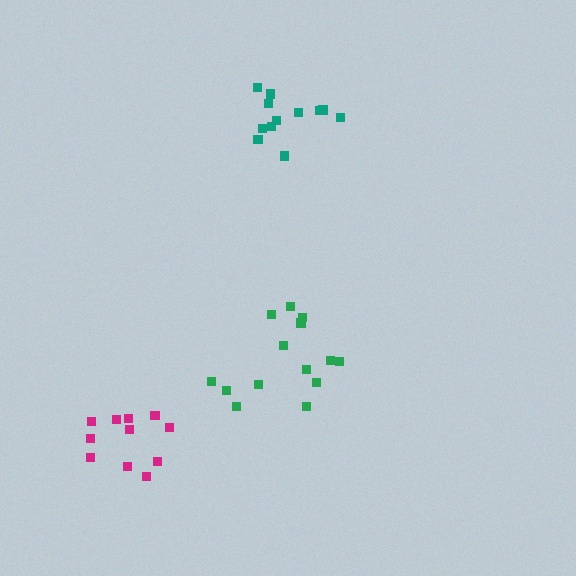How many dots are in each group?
Group 1: 14 dots, Group 2: 12 dots, Group 3: 11 dots (37 total).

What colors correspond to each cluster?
The clusters are colored: green, teal, magenta.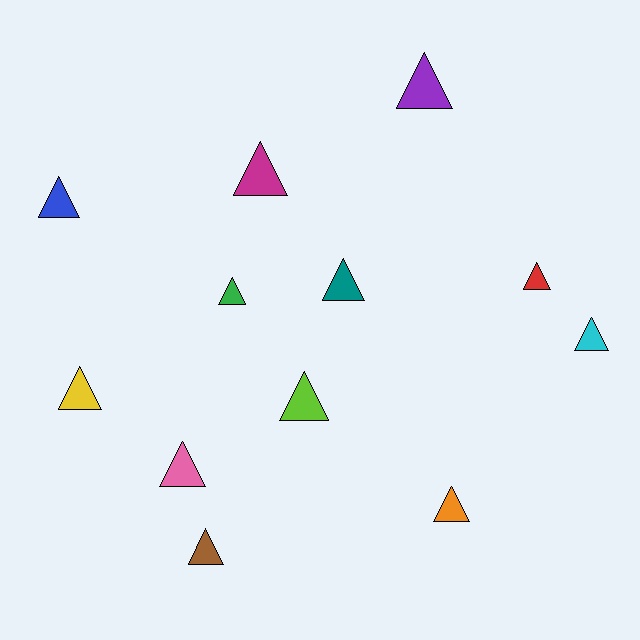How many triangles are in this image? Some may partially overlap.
There are 12 triangles.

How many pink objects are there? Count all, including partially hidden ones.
There is 1 pink object.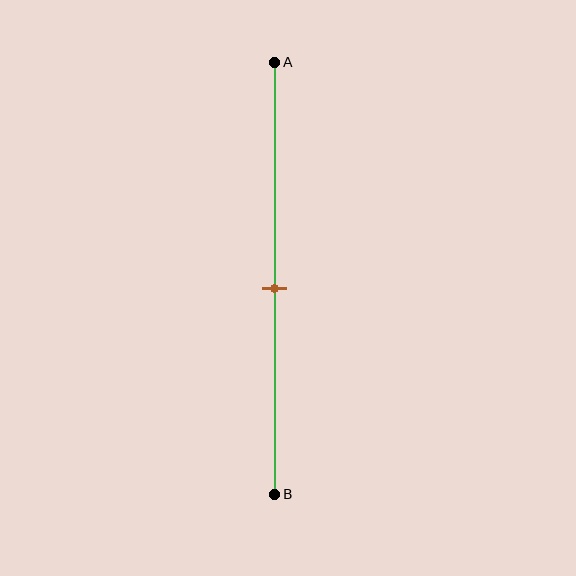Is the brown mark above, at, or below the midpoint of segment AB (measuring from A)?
The brown mark is approximately at the midpoint of segment AB.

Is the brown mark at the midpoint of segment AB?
Yes, the mark is approximately at the midpoint.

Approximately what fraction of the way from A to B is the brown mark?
The brown mark is approximately 50% of the way from A to B.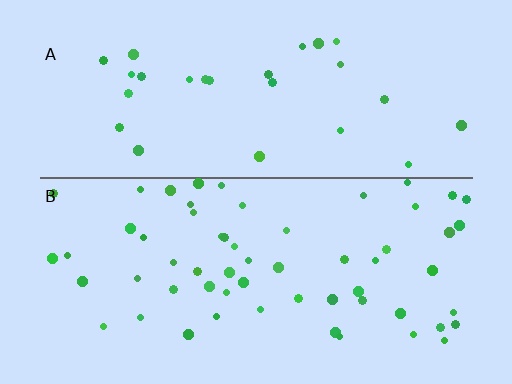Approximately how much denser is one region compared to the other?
Approximately 2.2× — region B over region A.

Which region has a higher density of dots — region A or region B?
B (the bottom).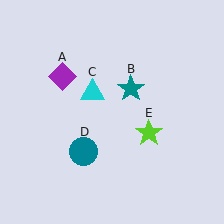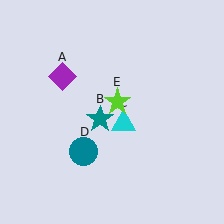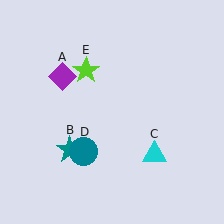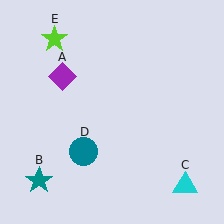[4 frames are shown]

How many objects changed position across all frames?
3 objects changed position: teal star (object B), cyan triangle (object C), lime star (object E).